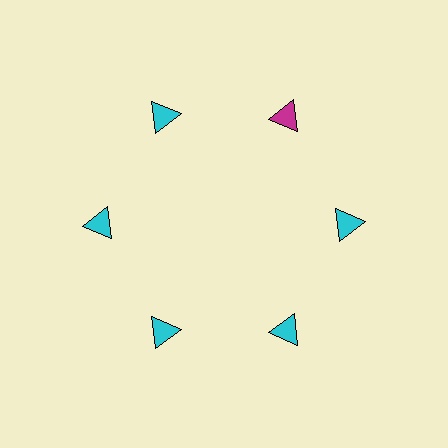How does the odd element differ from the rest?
It has a different color: magenta instead of cyan.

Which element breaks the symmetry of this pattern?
The magenta triangle at roughly the 1 o'clock position breaks the symmetry. All other shapes are cyan triangles.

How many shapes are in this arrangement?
There are 6 shapes arranged in a ring pattern.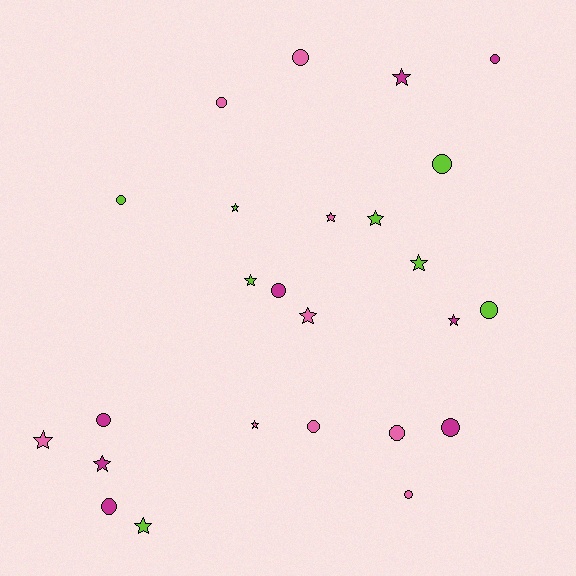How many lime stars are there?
There are 5 lime stars.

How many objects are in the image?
There are 25 objects.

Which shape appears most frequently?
Circle, with 13 objects.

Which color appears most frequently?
Pink, with 9 objects.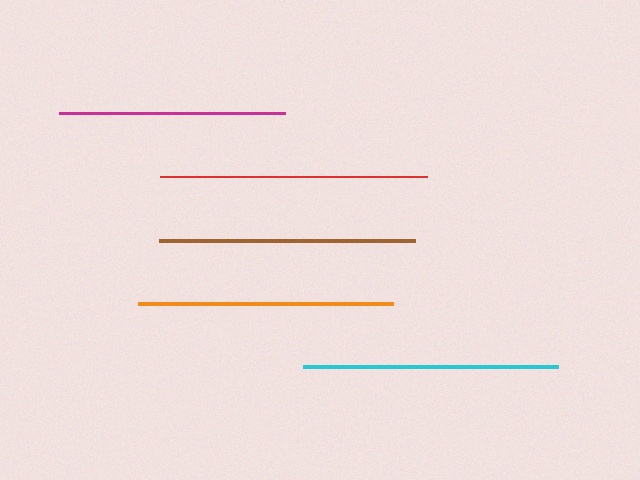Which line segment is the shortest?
The magenta line is the shortest at approximately 226 pixels.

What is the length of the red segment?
The red segment is approximately 267 pixels long.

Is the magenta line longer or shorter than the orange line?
The orange line is longer than the magenta line.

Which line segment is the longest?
The red line is the longest at approximately 267 pixels.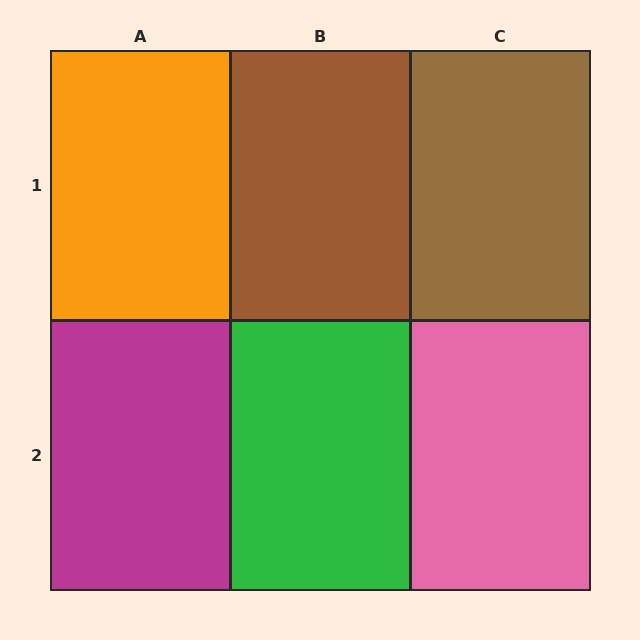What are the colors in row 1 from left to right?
Orange, brown, brown.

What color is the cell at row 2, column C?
Pink.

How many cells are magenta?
1 cell is magenta.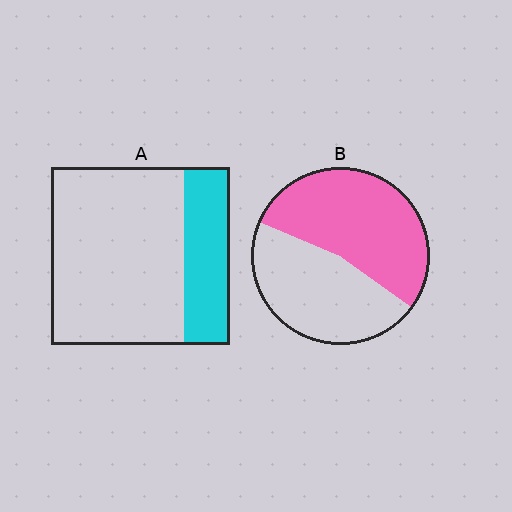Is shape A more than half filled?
No.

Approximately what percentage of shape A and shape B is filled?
A is approximately 25% and B is approximately 55%.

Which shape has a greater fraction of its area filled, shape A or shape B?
Shape B.